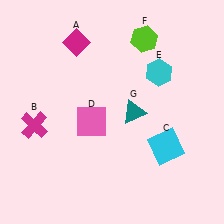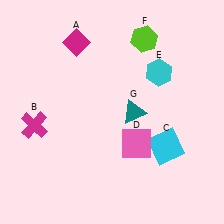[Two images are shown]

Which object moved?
The pink square (D) moved right.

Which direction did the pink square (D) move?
The pink square (D) moved right.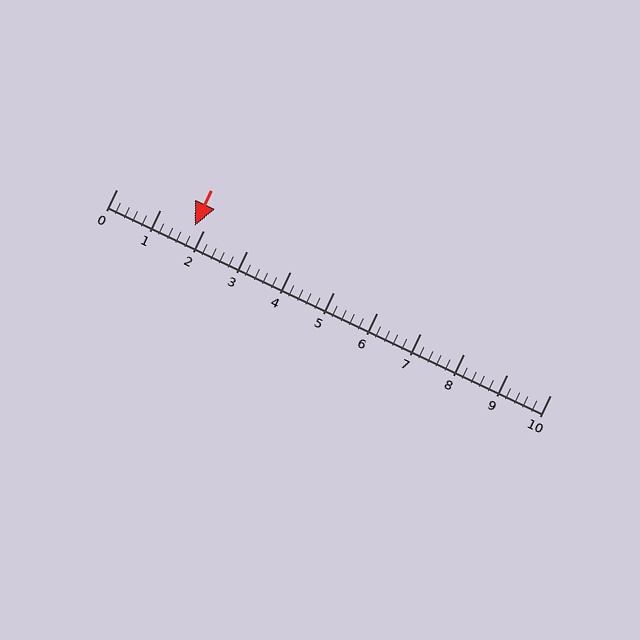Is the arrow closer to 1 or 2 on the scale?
The arrow is closer to 2.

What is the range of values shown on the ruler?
The ruler shows values from 0 to 10.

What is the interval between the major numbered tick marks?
The major tick marks are spaced 1 units apart.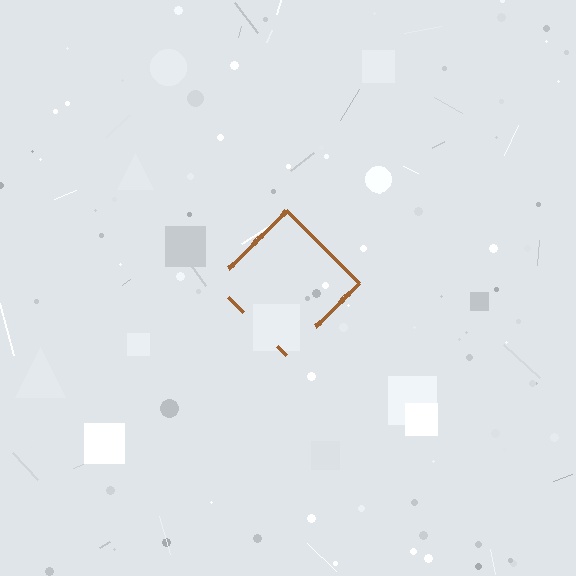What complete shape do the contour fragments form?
The contour fragments form a diamond.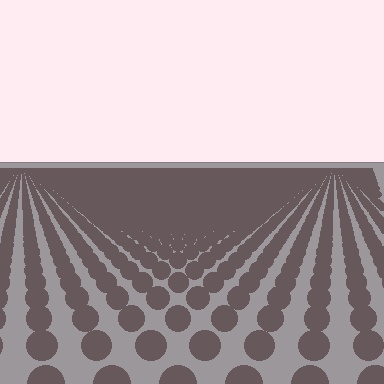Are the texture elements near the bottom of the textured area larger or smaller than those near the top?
Larger. Near the bottom, elements are closer to the viewer and appear at a bigger on-screen size.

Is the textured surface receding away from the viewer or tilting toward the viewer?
The surface is receding away from the viewer. Texture elements get smaller and denser toward the top.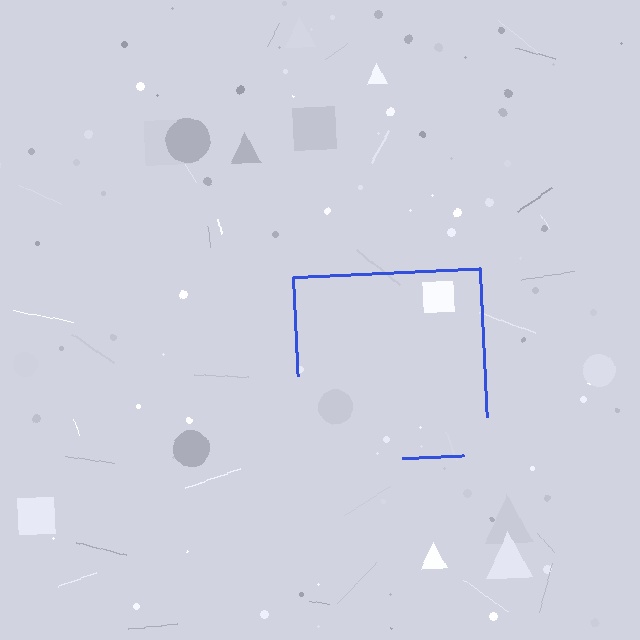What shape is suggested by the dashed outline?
The dashed outline suggests a square.